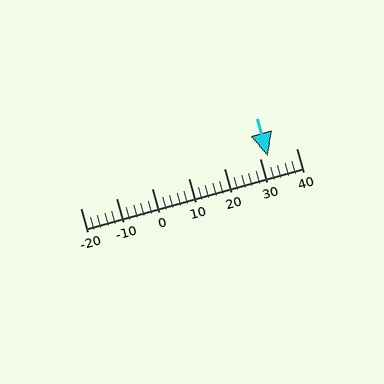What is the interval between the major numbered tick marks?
The major tick marks are spaced 10 units apart.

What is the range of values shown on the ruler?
The ruler shows values from -20 to 40.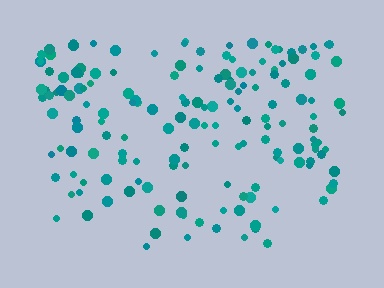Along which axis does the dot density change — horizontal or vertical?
Vertical.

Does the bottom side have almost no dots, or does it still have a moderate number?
Still a moderate number, just noticeably fewer than the top.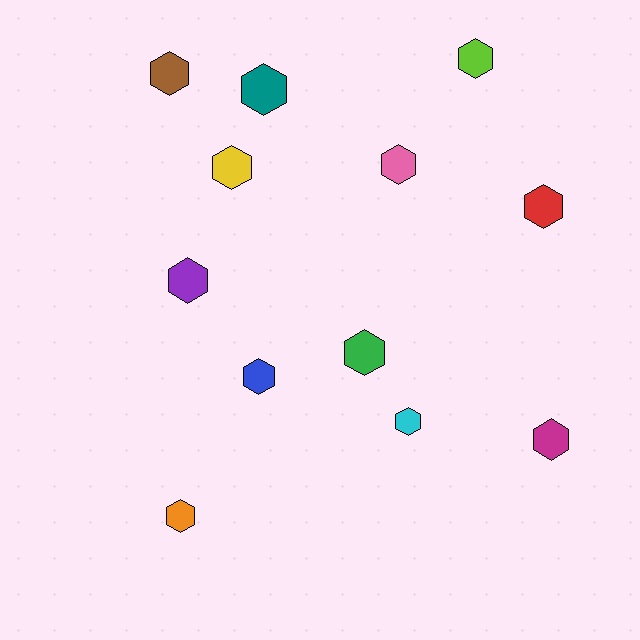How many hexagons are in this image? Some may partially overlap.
There are 12 hexagons.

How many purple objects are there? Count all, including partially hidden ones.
There is 1 purple object.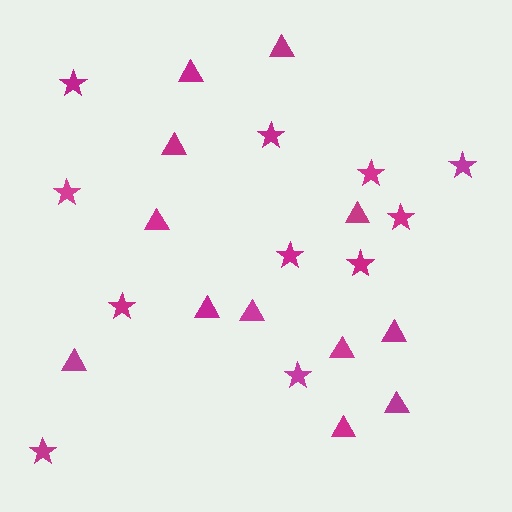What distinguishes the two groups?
There are 2 groups: one group of triangles (12) and one group of stars (11).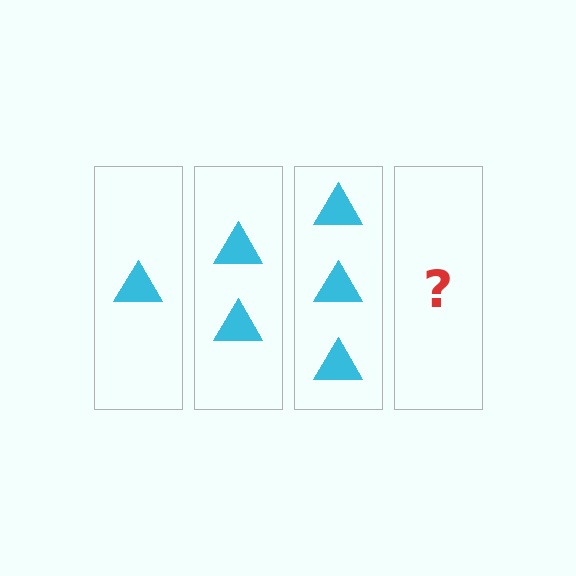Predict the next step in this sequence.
The next step is 4 triangles.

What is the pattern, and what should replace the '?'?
The pattern is that each step adds one more triangle. The '?' should be 4 triangles.